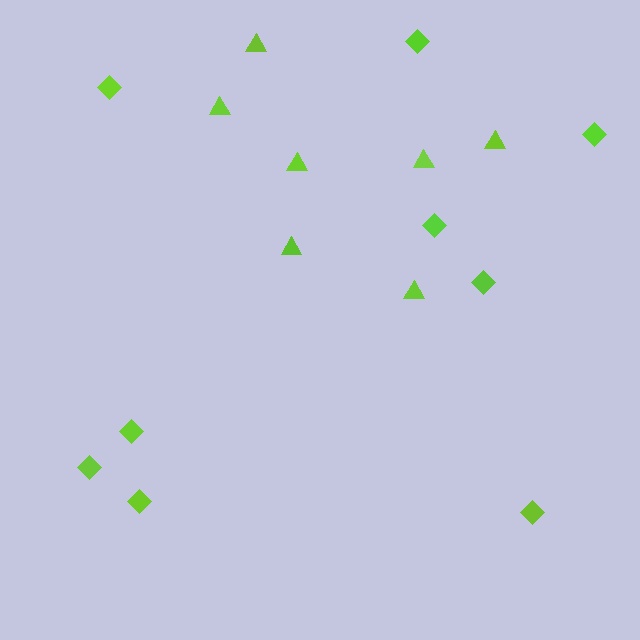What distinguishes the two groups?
There are 2 groups: one group of diamonds (9) and one group of triangles (7).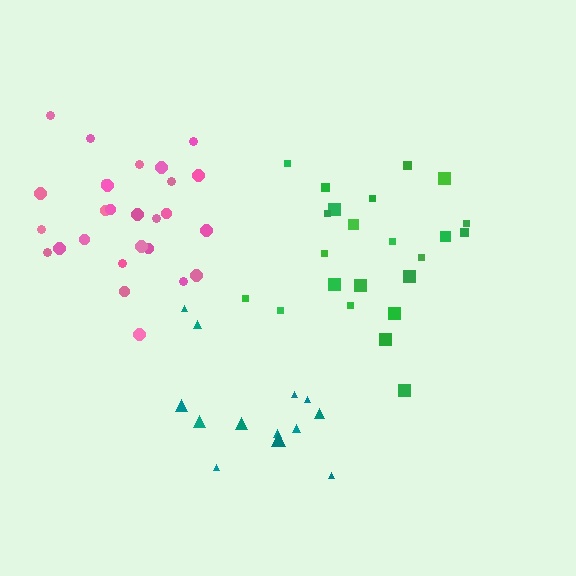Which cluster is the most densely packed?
Pink.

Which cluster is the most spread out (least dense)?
Teal.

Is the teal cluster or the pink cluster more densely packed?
Pink.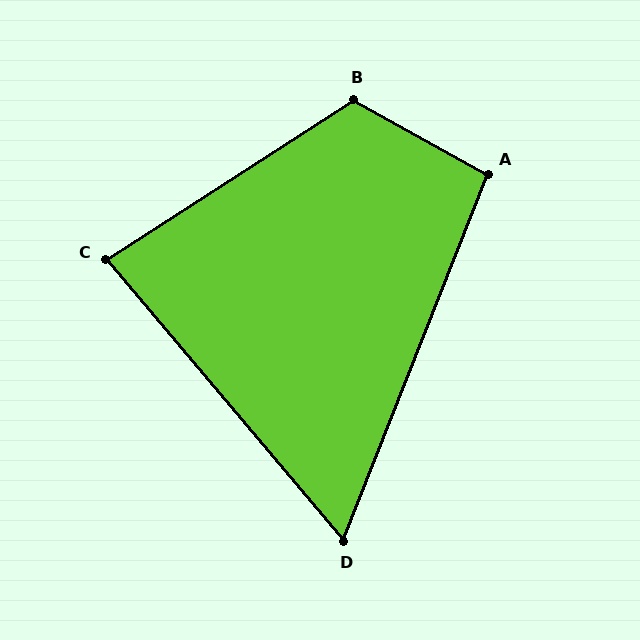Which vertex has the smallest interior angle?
D, at approximately 62 degrees.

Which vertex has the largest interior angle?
B, at approximately 118 degrees.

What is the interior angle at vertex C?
Approximately 83 degrees (acute).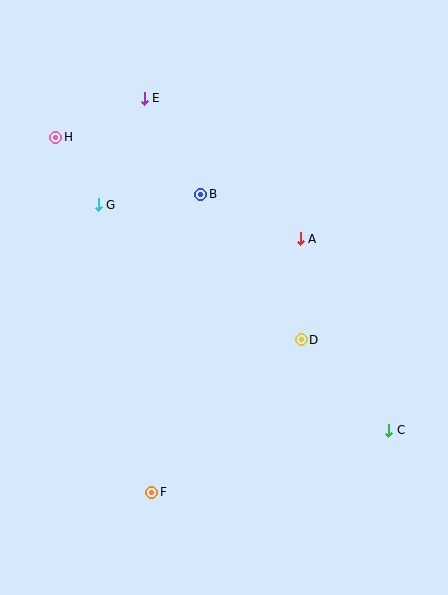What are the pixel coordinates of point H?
Point H is at (56, 137).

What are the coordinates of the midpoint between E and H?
The midpoint between E and H is at (100, 118).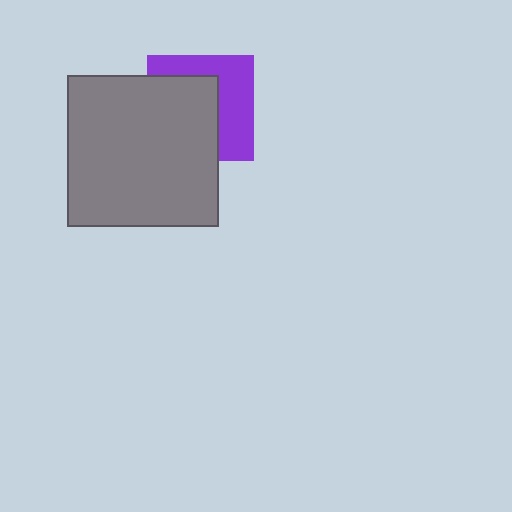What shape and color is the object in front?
The object in front is a gray square.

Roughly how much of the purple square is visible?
A small part of it is visible (roughly 45%).